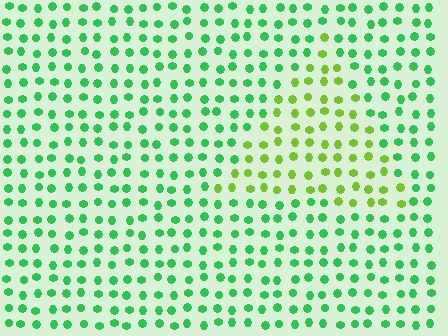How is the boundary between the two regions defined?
The boundary is defined purely by a slight shift in hue (about 43 degrees). Spacing, size, and orientation are identical on both sides.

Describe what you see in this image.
The image is filled with small green elements in a uniform arrangement. A triangle-shaped region is visible where the elements are tinted to a slightly different hue, forming a subtle color boundary.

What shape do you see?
I see a triangle.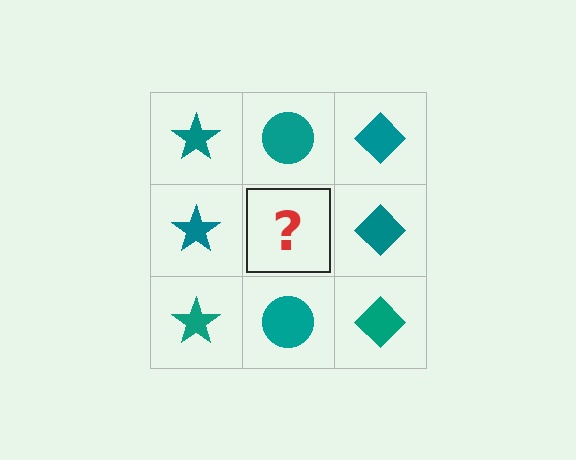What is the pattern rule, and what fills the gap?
The rule is that each column has a consistent shape. The gap should be filled with a teal circle.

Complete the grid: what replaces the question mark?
The question mark should be replaced with a teal circle.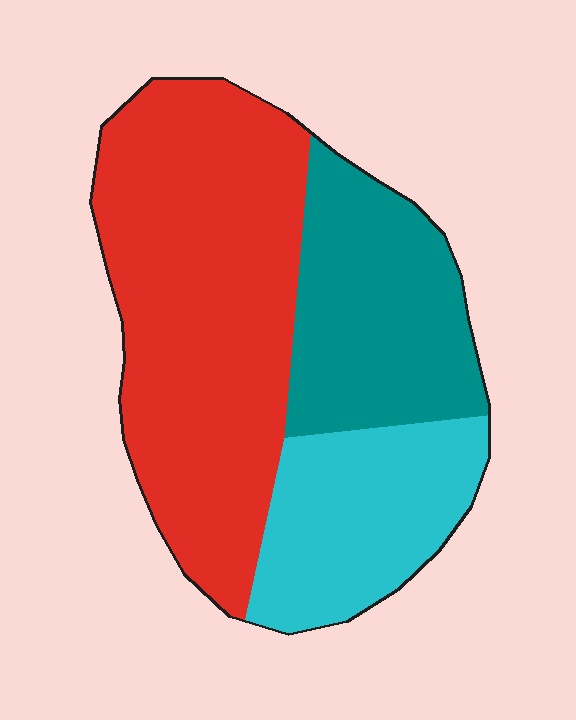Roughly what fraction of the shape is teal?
Teal takes up between a sixth and a third of the shape.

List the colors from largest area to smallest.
From largest to smallest: red, teal, cyan.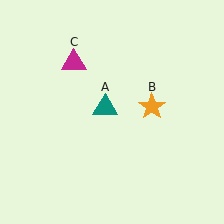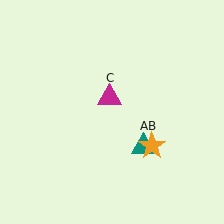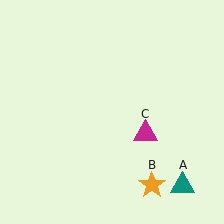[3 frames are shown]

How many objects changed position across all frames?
3 objects changed position: teal triangle (object A), orange star (object B), magenta triangle (object C).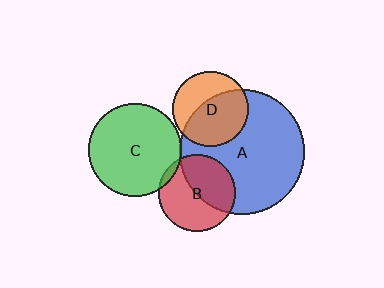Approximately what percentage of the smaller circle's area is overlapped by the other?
Approximately 45%.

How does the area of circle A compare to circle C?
Approximately 1.8 times.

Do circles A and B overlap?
Yes.